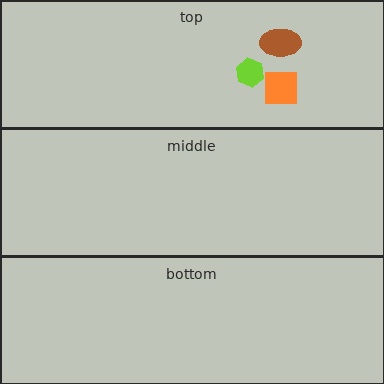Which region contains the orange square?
The top region.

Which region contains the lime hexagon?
The top region.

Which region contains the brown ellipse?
The top region.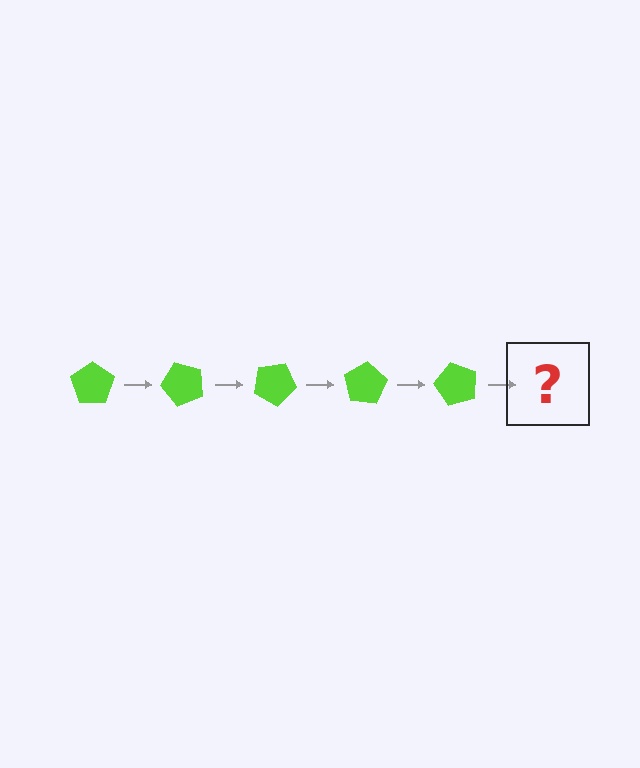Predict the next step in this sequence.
The next step is a lime pentagon rotated 250 degrees.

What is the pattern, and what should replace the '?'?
The pattern is that the pentagon rotates 50 degrees each step. The '?' should be a lime pentagon rotated 250 degrees.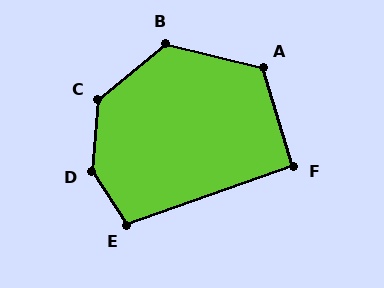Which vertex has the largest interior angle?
D, at approximately 142 degrees.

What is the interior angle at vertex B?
Approximately 126 degrees (obtuse).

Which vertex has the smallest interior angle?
F, at approximately 92 degrees.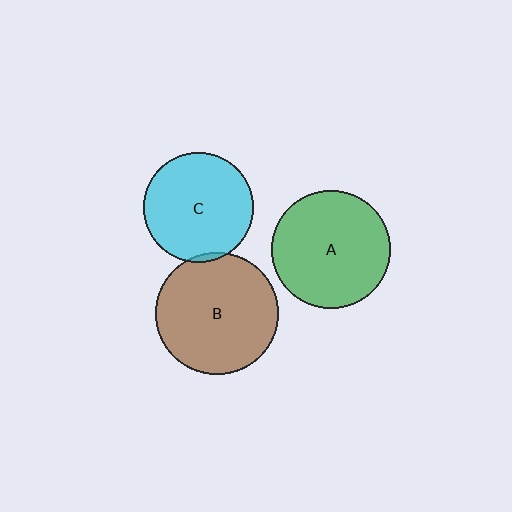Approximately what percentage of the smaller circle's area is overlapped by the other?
Approximately 5%.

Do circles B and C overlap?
Yes.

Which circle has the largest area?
Circle B (brown).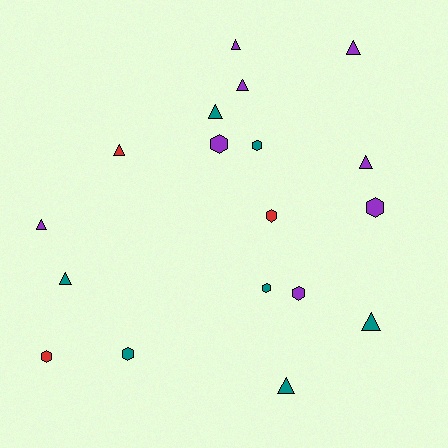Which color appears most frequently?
Purple, with 8 objects.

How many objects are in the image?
There are 18 objects.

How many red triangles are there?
There is 1 red triangle.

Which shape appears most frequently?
Triangle, with 10 objects.